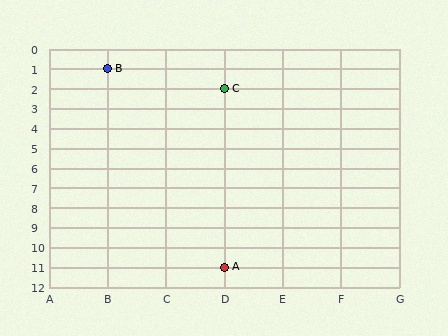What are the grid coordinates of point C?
Point C is at grid coordinates (D, 2).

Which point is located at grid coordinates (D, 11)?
Point A is at (D, 11).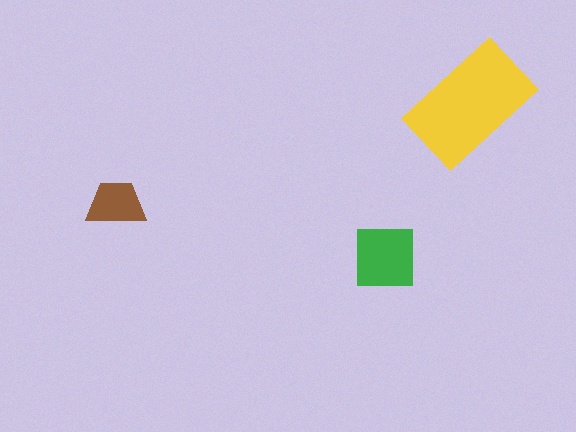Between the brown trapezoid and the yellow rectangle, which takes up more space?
The yellow rectangle.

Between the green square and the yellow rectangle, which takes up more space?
The yellow rectangle.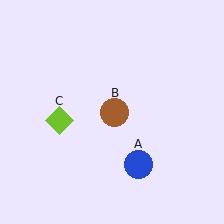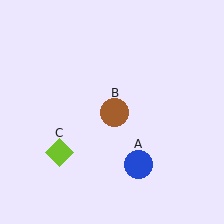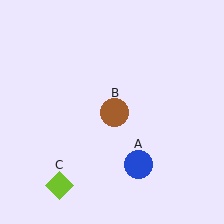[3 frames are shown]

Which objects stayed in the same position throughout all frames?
Blue circle (object A) and brown circle (object B) remained stationary.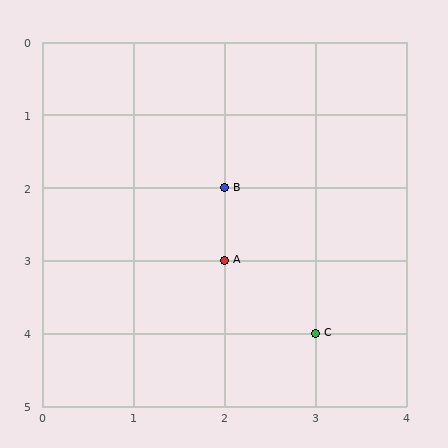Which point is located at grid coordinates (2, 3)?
Point A is at (2, 3).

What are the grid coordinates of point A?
Point A is at grid coordinates (2, 3).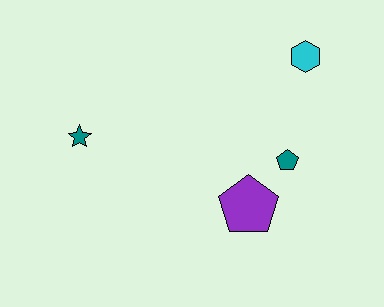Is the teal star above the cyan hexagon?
No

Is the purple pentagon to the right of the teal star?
Yes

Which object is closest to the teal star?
The purple pentagon is closest to the teal star.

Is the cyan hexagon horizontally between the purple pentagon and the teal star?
No